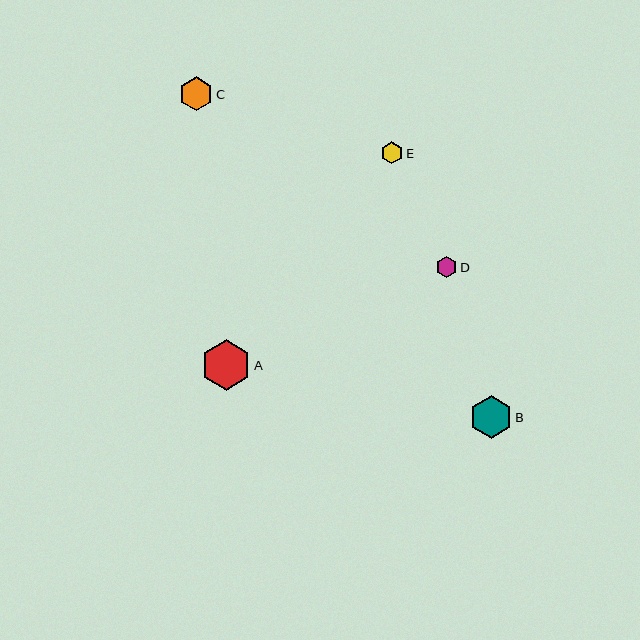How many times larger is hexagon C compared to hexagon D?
Hexagon C is approximately 1.6 times the size of hexagon D.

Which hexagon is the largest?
Hexagon A is the largest with a size of approximately 50 pixels.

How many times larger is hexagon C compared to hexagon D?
Hexagon C is approximately 1.6 times the size of hexagon D.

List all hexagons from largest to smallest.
From largest to smallest: A, B, C, E, D.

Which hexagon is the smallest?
Hexagon D is the smallest with a size of approximately 21 pixels.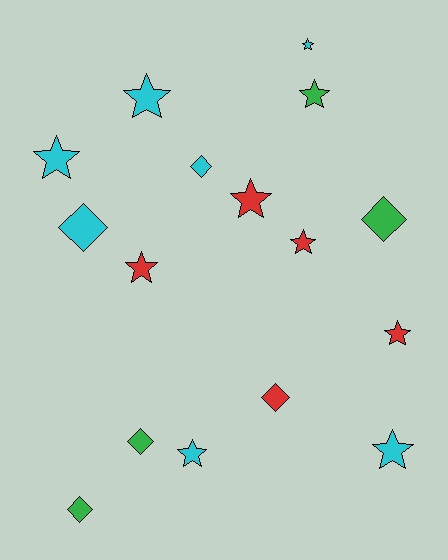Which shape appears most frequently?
Star, with 10 objects.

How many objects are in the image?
There are 16 objects.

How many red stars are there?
There are 4 red stars.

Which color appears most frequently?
Cyan, with 7 objects.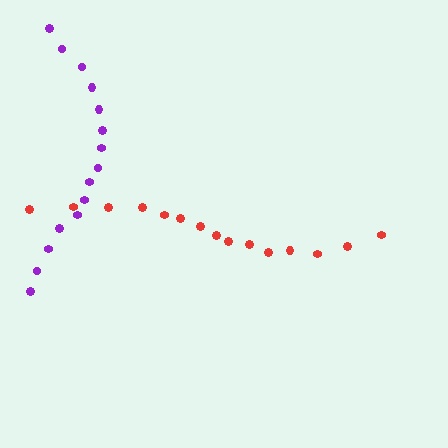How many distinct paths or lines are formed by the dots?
There are 2 distinct paths.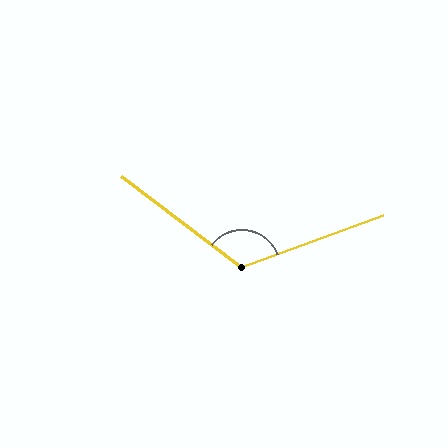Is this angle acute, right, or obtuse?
It is obtuse.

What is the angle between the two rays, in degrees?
Approximately 122 degrees.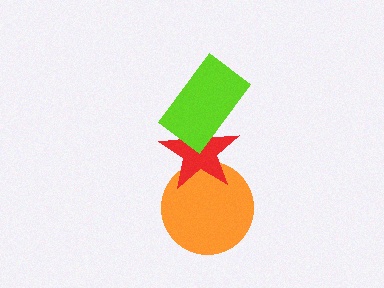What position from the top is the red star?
The red star is 2nd from the top.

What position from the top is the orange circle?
The orange circle is 3rd from the top.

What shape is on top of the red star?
The lime rectangle is on top of the red star.